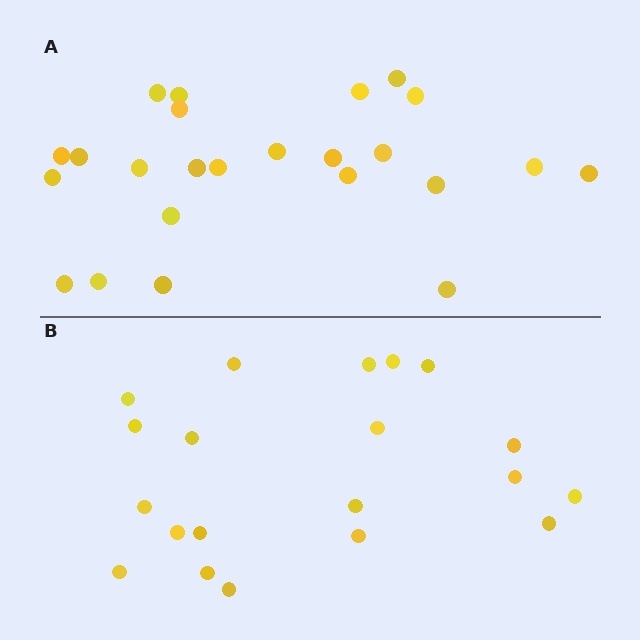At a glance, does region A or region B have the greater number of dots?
Region A (the top region) has more dots.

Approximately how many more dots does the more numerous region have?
Region A has about 4 more dots than region B.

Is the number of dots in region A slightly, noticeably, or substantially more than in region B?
Region A has only slightly more — the two regions are fairly close. The ratio is roughly 1.2 to 1.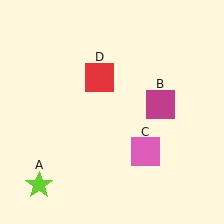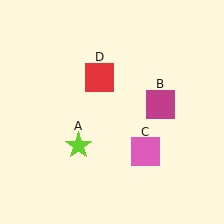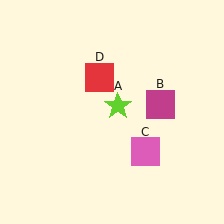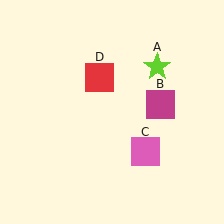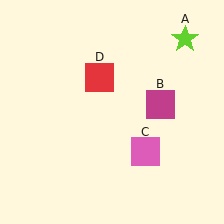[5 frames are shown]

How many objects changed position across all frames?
1 object changed position: lime star (object A).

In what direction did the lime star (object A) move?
The lime star (object A) moved up and to the right.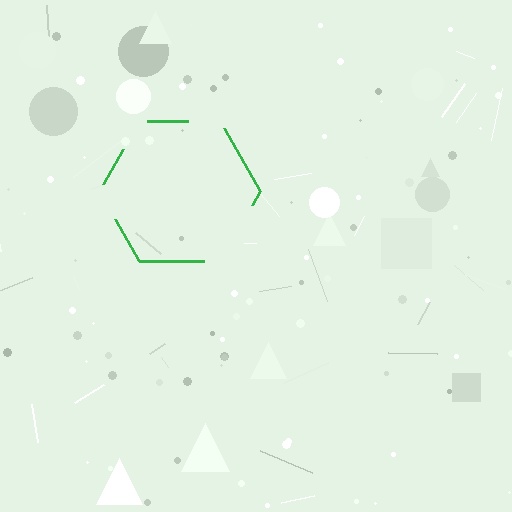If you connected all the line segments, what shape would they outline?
They would outline a hexagon.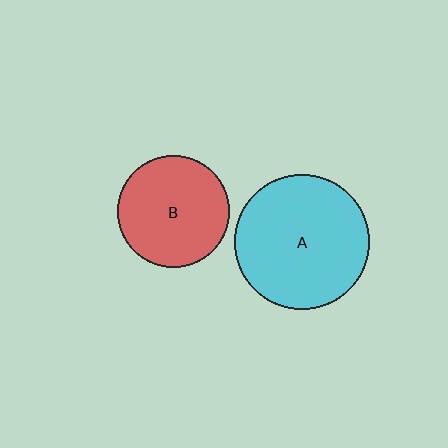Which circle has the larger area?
Circle A (cyan).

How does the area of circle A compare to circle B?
Approximately 1.5 times.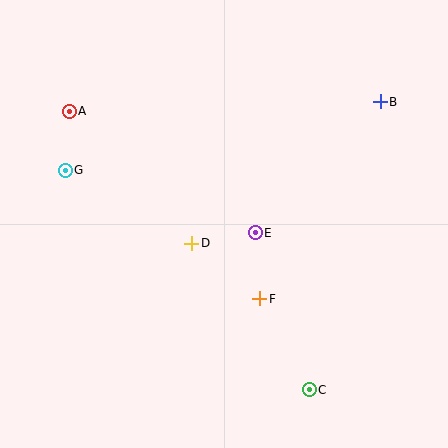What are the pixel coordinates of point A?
Point A is at (69, 111).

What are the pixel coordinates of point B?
Point B is at (380, 102).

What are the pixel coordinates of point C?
Point C is at (309, 390).